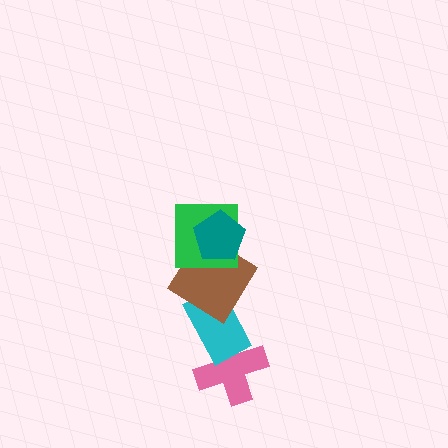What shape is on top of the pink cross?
The cyan rectangle is on top of the pink cross.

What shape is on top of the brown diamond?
The green square is on top of the brown diamond.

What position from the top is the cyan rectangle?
The cyan rectangle is 4th from the top.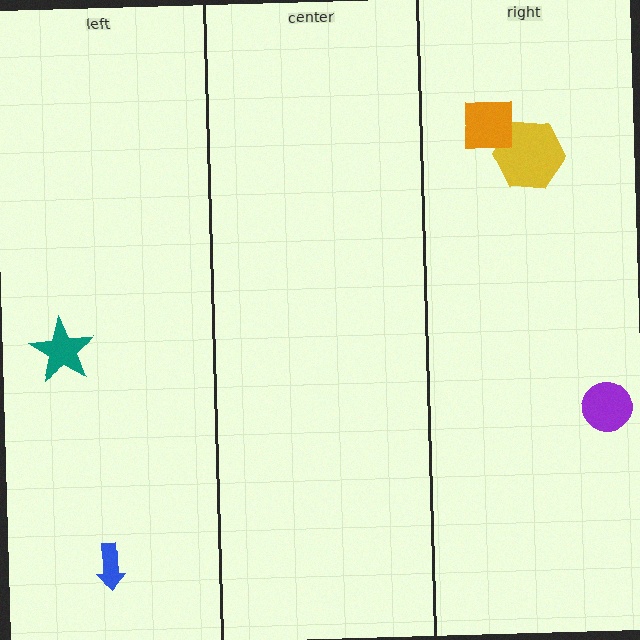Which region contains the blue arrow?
The left region.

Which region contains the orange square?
The right region.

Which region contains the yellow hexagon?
The right region.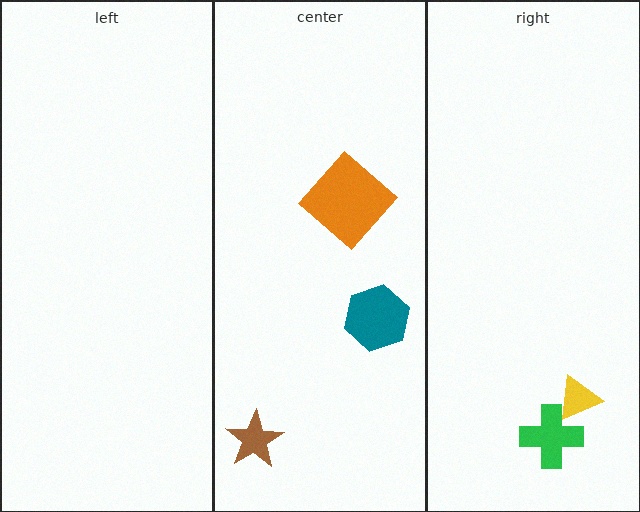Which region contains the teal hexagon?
The center region.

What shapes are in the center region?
The teal hexagon, the orange diamond, the brown star.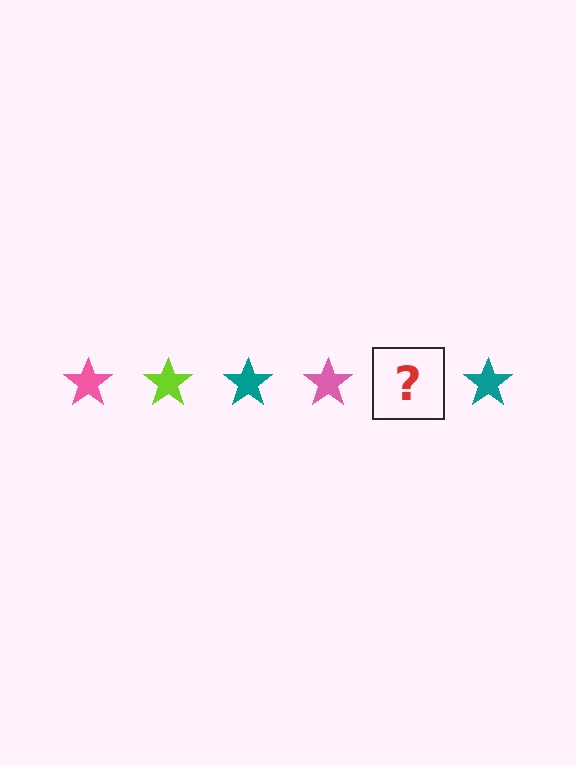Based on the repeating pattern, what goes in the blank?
The blank should be a lime star.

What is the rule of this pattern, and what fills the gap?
The rule is that the pattern cycles through pink, lime, teal stars. The gap should be filled with a lime star.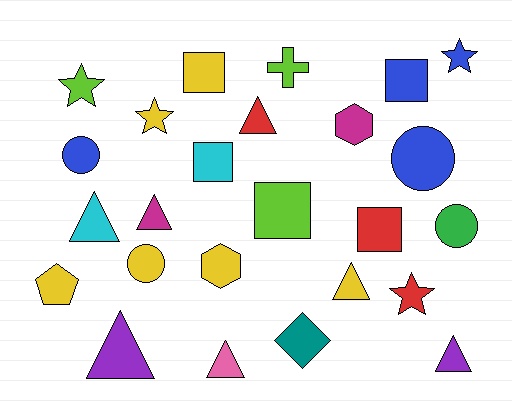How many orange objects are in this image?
There are no orange objects.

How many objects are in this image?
There are 25 objects.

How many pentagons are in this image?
There is 1 pentagon.